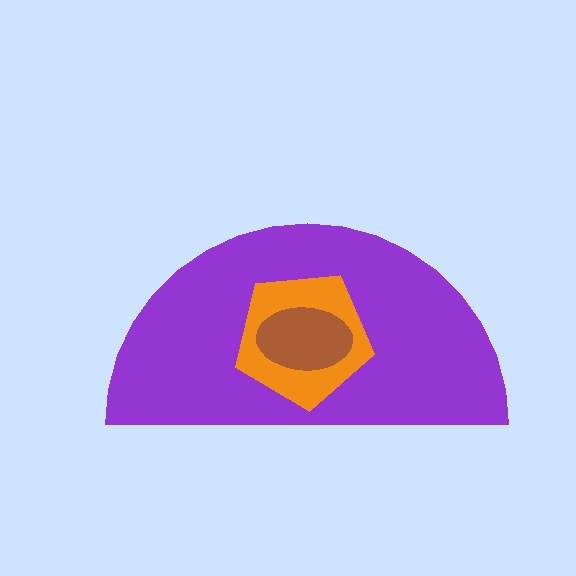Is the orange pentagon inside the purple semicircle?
Yes.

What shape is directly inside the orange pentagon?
The brown ellipse.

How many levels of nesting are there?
3.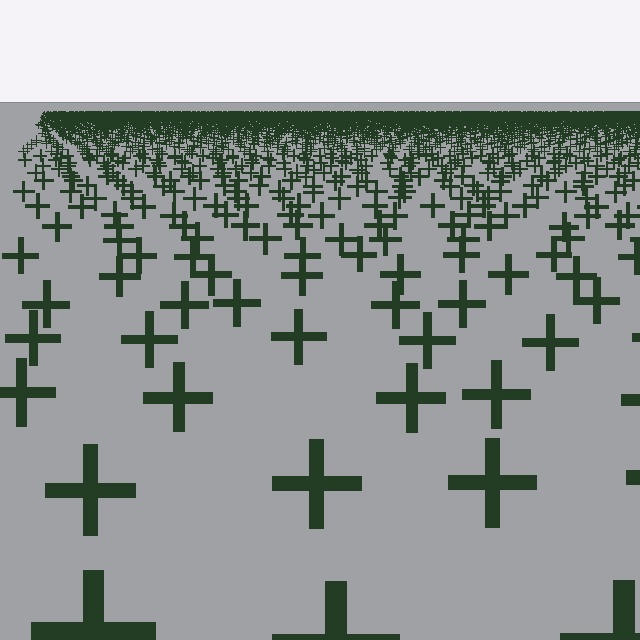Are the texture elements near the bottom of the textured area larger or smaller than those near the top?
Larger. Near the bottom, elements are closer to the viewer and appear at a bigger on-screen size.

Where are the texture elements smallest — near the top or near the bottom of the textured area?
Near the top.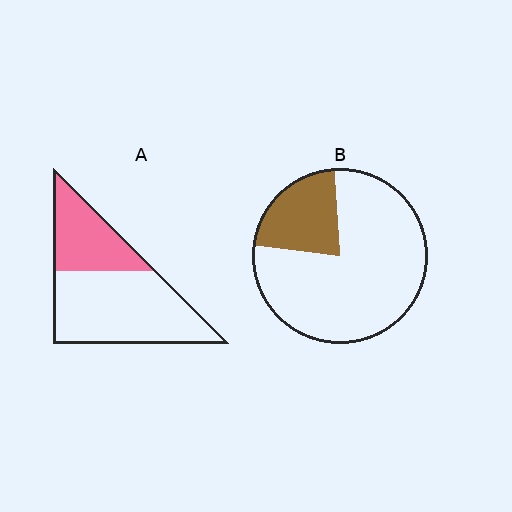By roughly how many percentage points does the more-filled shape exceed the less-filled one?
By roughly 10 percentage points (A over B).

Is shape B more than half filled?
No.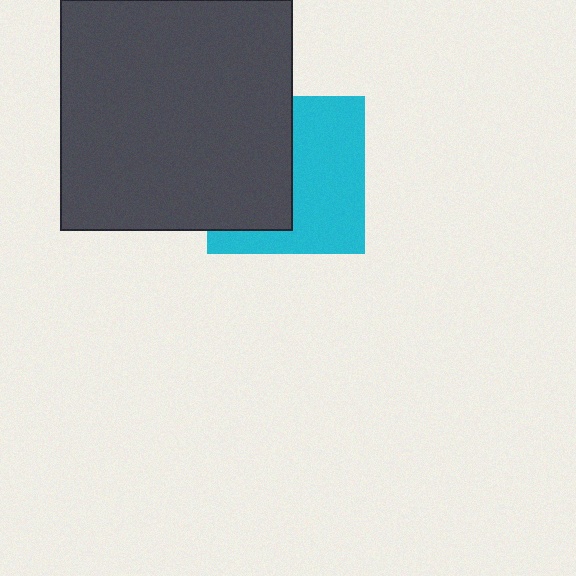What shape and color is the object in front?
The object in front is a dark gray square.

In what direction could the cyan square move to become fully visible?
The cyan square could move right. That would shift it out from behind the dark gray square entirely.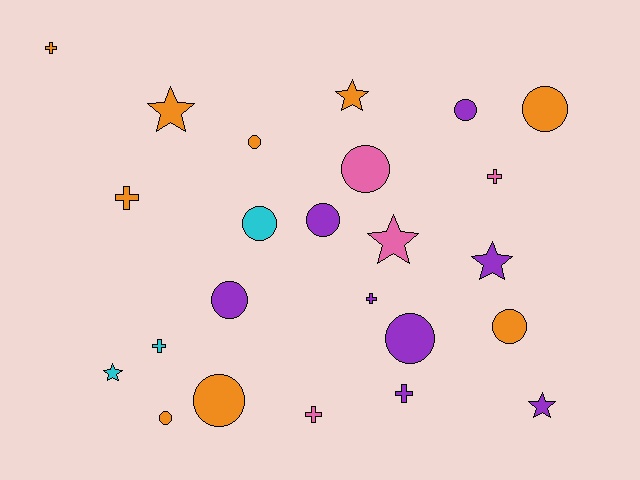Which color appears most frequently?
Orange, with 9 objects.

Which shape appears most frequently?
Circle, with 11 objects.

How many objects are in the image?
There are 24 objects.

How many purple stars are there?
There are 2 purple stars.